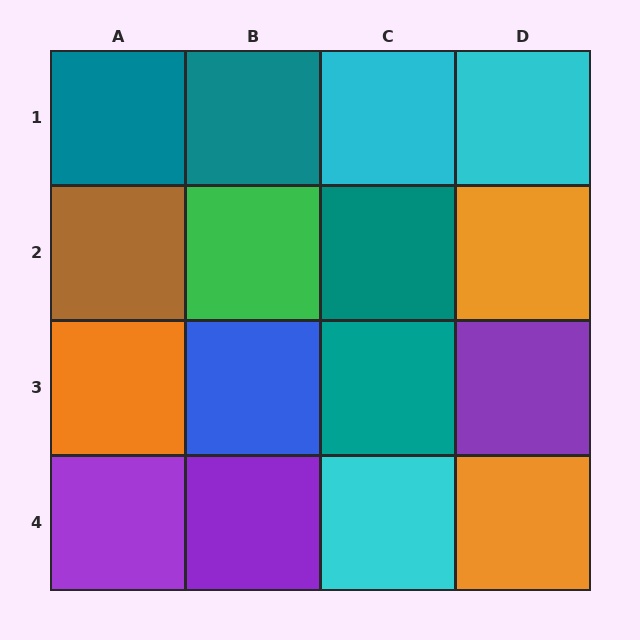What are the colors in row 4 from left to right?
Purple, purple, cyan, orange.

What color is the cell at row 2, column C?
Teal.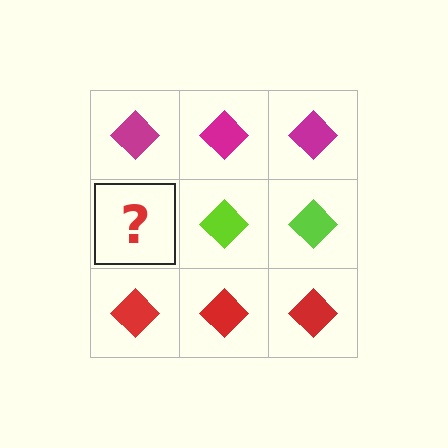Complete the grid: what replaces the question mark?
The question mark should be replaced with a lime diamond.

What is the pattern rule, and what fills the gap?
The rule is that each row has a consistent color. The gap should be filled with a lime diamond.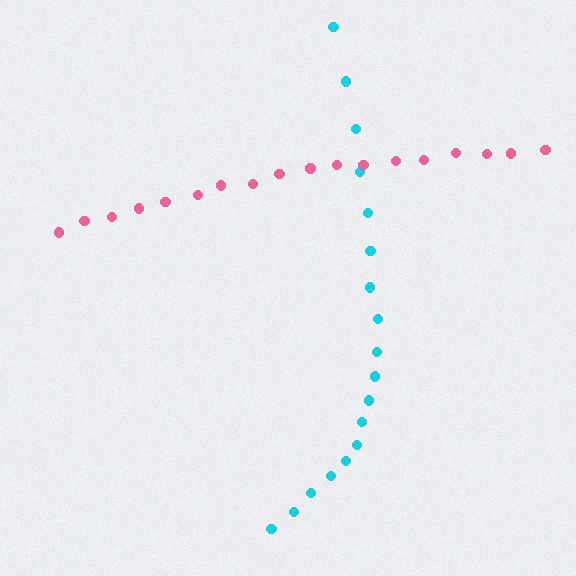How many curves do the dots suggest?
There are 2 distinct paths.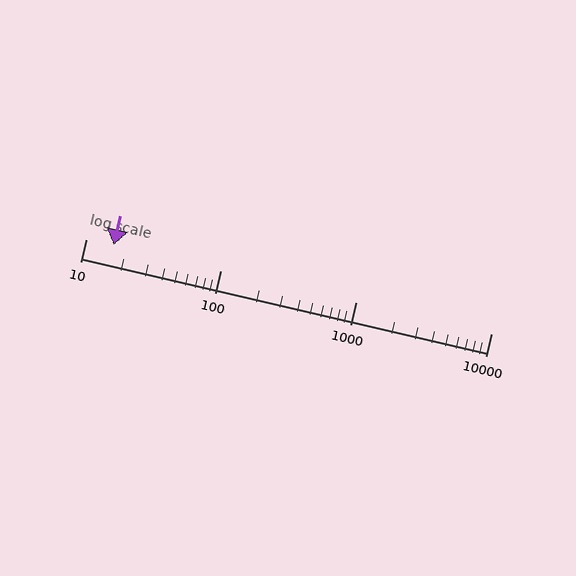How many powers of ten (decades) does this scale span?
The scale spans 3 decades, from 10 to 10000.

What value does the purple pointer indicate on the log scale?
The pointer indicates approximately 16.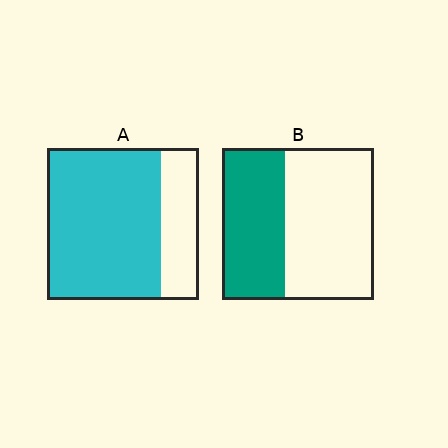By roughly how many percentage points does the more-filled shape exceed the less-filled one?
By roughly 35 percentage points (A over B).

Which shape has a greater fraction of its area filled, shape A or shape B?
Shape A.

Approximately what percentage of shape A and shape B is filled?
A is approximately 75% and B is approximately 40%.